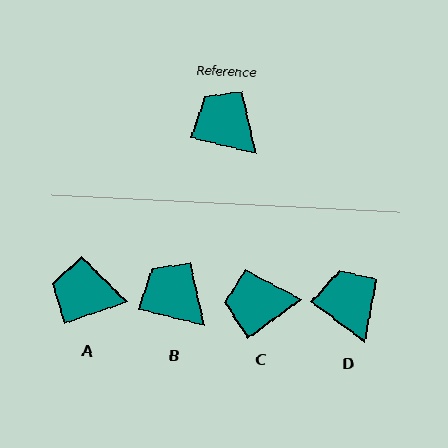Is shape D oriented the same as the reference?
No, it is off by about 23 degrees.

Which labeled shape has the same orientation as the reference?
B.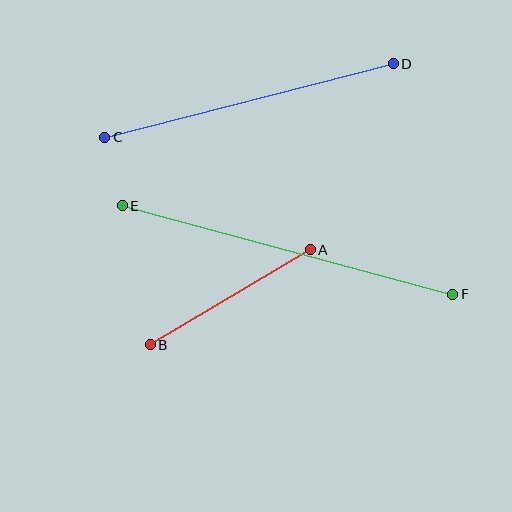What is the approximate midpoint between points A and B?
The midpoint is at approximately (230, 297) pixels.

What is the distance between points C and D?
The distance is approximately 298 pixels.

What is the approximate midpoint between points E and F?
The midpoint is at approximately (287, 250) pixels.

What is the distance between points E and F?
The distance is approximately 342 pixels.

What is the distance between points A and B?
The distance is approximately 186 pixels.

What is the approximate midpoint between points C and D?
The midpoint is at approximately (249, 100) pixels.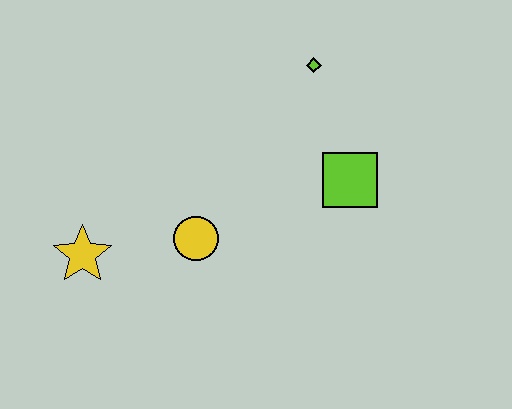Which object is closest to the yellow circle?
The yellow star is closest to the yellow circle.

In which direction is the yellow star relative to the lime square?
The yellow star is to the left of the lime square.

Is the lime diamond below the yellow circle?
No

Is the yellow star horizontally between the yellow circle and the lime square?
No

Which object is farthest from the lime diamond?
The yellow star is farthest from the lime diamond.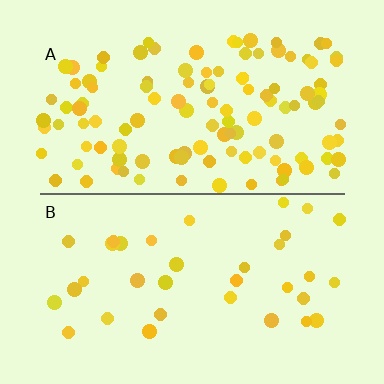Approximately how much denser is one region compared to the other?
Approximately 3.3× — region A over region B.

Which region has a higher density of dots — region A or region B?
A (the top).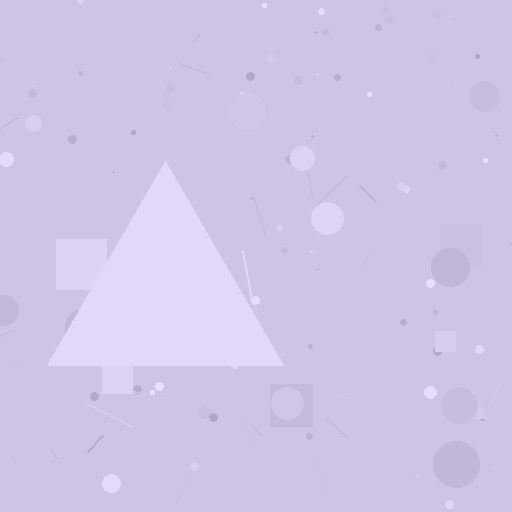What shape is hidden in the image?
A triangle is hidden in the image.